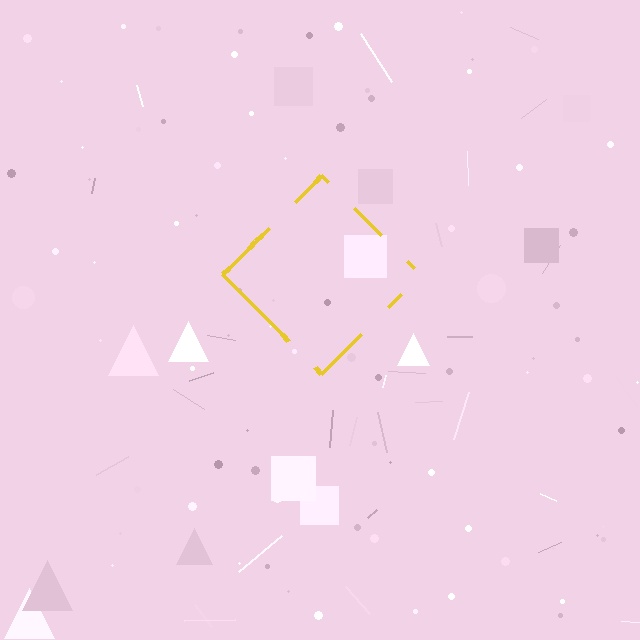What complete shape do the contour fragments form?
The contour fragments form a diamond.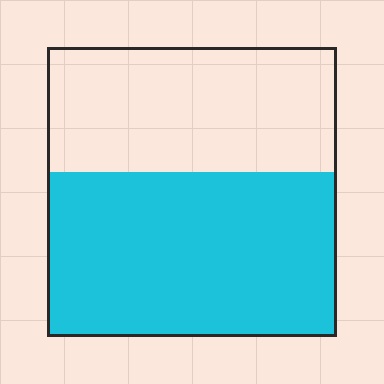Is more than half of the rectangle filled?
Yes.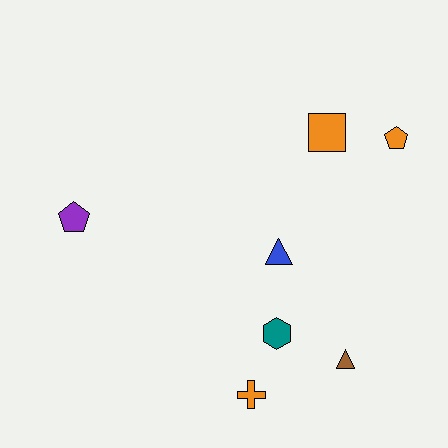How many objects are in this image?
There are 7 objects.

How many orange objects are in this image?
There are 3 orange objects.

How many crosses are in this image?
There is 1 cross.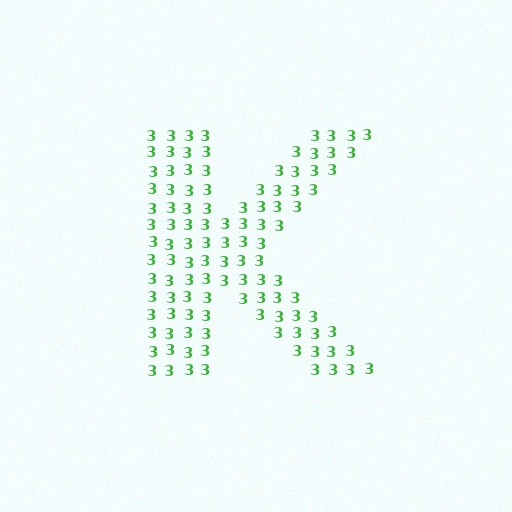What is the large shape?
The large shape is the letter K.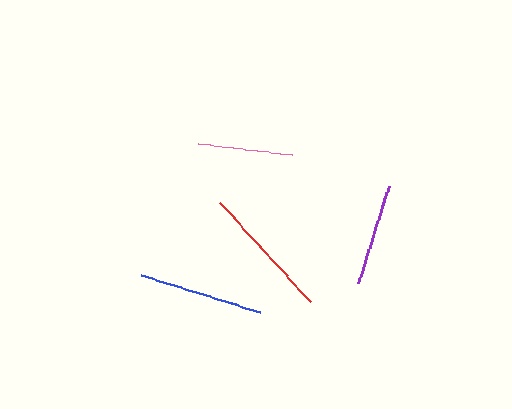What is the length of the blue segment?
The blue segment is approximately 124 pixels long.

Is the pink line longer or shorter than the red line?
The red line is longer than the pink line.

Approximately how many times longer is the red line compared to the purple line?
The red line is approximately 1.3 times the length of the purple line.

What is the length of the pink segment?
The pink segment is approximately 94 pixels long.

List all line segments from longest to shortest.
From longest to shortest: red, blue, purple, pink.